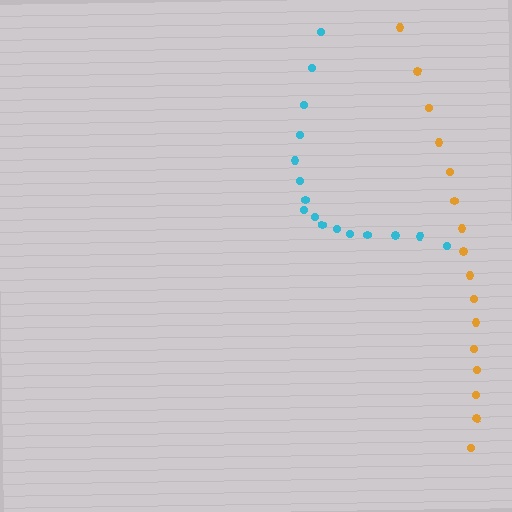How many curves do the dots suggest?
There are 2 distinct paths.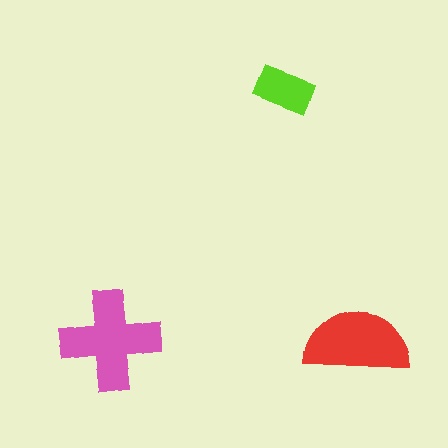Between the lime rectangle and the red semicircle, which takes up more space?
The red semicircle.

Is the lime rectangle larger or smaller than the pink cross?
Smaller.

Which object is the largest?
The pink cross.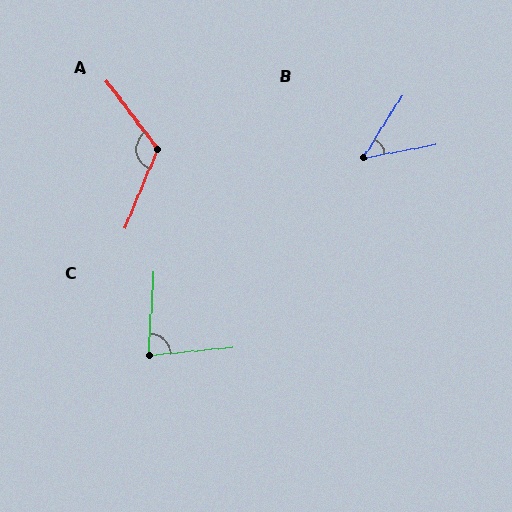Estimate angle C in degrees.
Approximately 81 degrees.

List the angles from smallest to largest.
B (47°), C (81°), A (120°).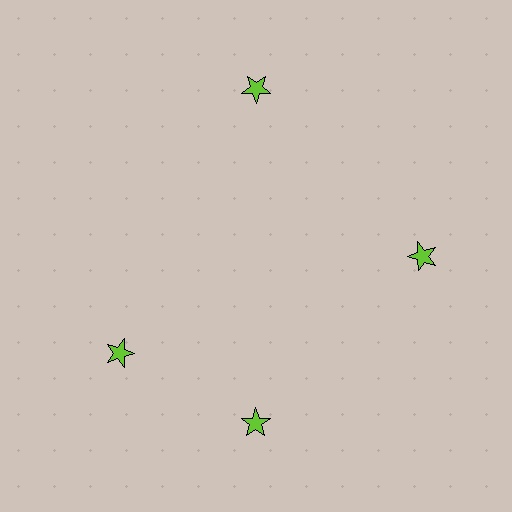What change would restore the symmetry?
The symmetry would be restored by rotating it back into even spacing with its neighbors so that all 4 stars sit at equal angles and equal distance from the center.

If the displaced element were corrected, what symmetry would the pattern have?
It would have 4-fold rotational symmetry — the pattern would map onto itself every 90 degrees.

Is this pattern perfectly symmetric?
No. The 4 lime stars are arranged in a ring, but one element near the 9 o'clock position is rotated out of alignment along the ring, breaking the 4-fold rotational symmetry.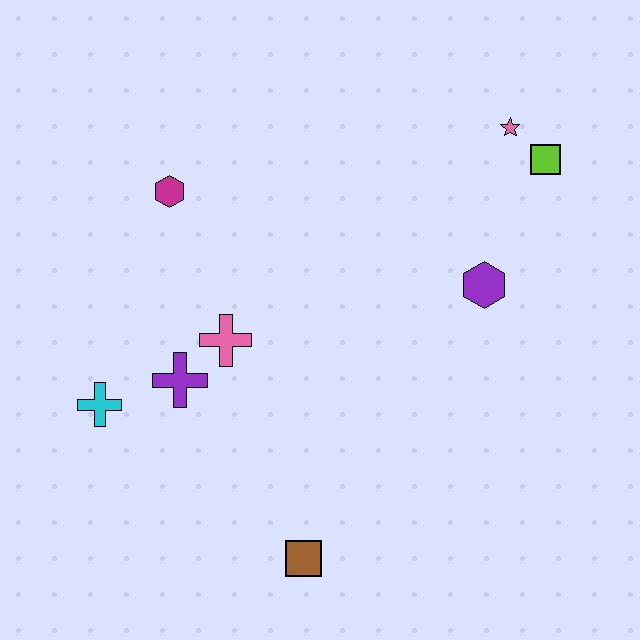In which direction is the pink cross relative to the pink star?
The pink cross is to the left of the pink star.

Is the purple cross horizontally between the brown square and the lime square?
No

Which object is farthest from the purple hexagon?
The cyan cross is farthest from the purple hexagon.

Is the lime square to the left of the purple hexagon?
No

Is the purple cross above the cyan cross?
Yes